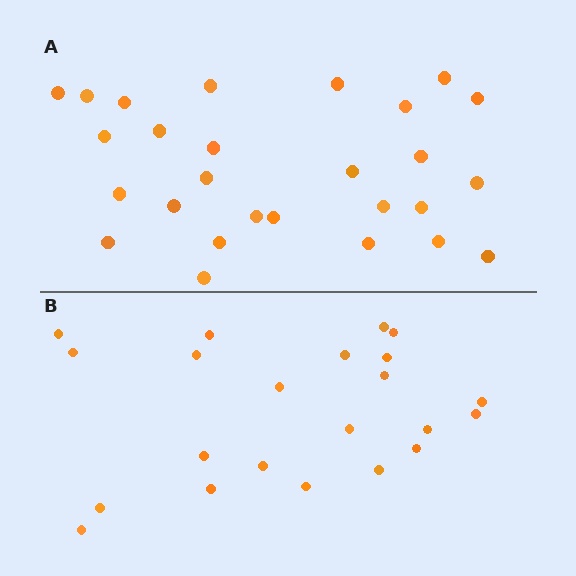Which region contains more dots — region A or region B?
Region A (the top region) has more dots.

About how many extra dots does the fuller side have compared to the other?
Region A has about 5 more dots than region B.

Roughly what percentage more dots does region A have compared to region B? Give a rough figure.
About 25% more.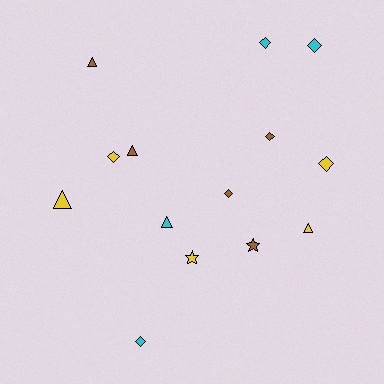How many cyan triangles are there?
There is 1 cyan triangle.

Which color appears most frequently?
Brown, with 5 objects.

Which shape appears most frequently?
Diamond, with 7 objects.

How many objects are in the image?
There are 14 objects.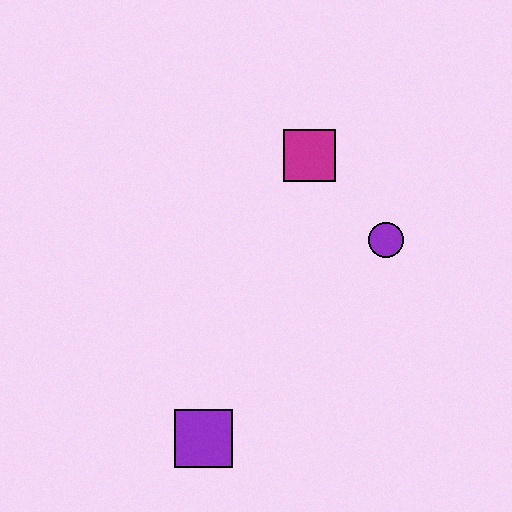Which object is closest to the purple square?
The purple circle is closest to the purple square.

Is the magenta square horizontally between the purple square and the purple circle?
Yes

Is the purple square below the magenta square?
Yes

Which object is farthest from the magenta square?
The purple square is farthest from the magenta square.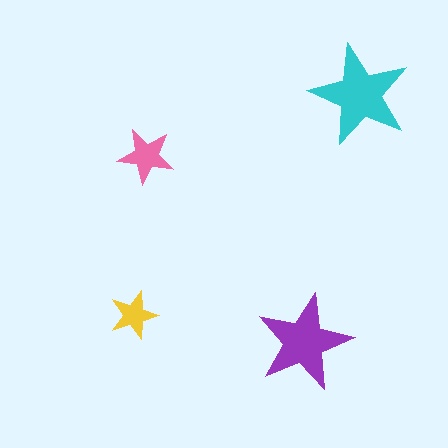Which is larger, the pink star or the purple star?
The purple one.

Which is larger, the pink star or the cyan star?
The cyan one.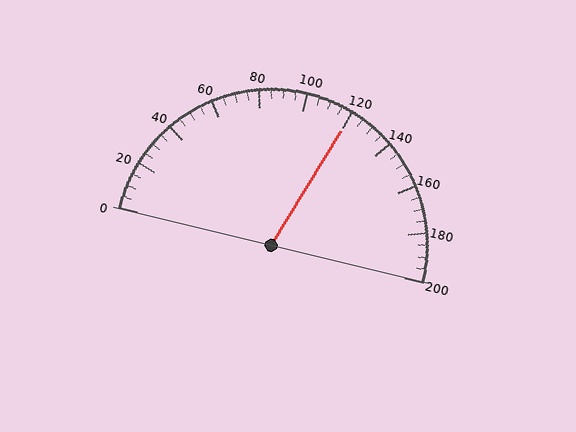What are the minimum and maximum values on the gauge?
The gauge ranges from 0 to 200.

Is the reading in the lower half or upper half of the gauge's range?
The reading is in the upper half of the range (0 to 200).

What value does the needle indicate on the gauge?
The needle indicates approximately 120.